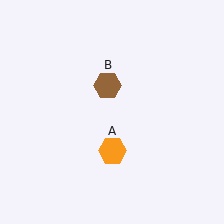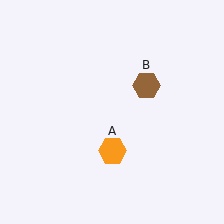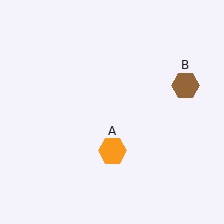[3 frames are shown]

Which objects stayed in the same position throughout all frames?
Orange hexagon (object A) remained stationary.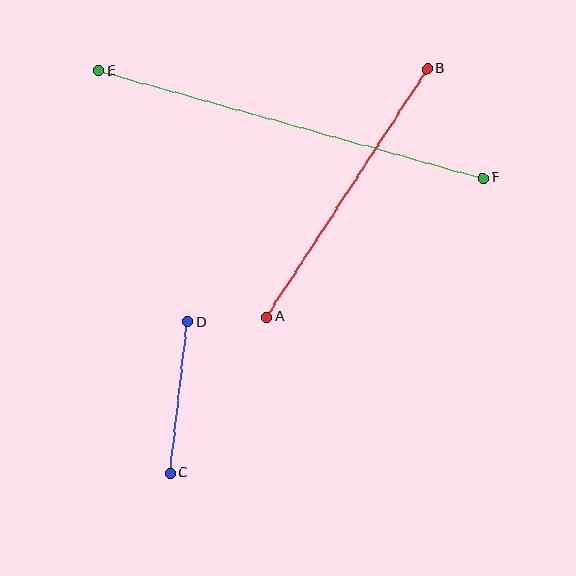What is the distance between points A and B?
The distance is approximately 296 pixels.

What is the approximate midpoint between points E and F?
The midpoint is at approximately (291, 124) pixels.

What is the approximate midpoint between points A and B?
The midpoint is at approximately (347, 193) pixels.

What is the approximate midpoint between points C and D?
The midpoint is at approximately (179, 398) pixels.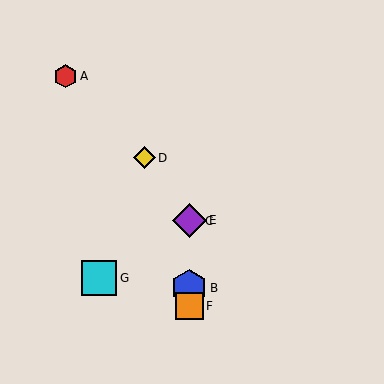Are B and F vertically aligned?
Yes, both are at x≈189.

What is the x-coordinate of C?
Object C is at x≈189.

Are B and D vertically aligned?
No, B is at x≈189 and D is at x≈144.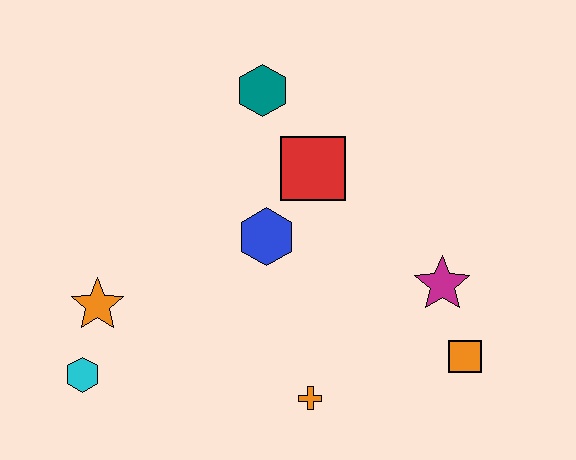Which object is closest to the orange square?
The magenta star is closest to the orange square.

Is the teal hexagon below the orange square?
No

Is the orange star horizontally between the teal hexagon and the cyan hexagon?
Yes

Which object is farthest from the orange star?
The orange square is farthest from the orange star.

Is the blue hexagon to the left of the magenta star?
Yes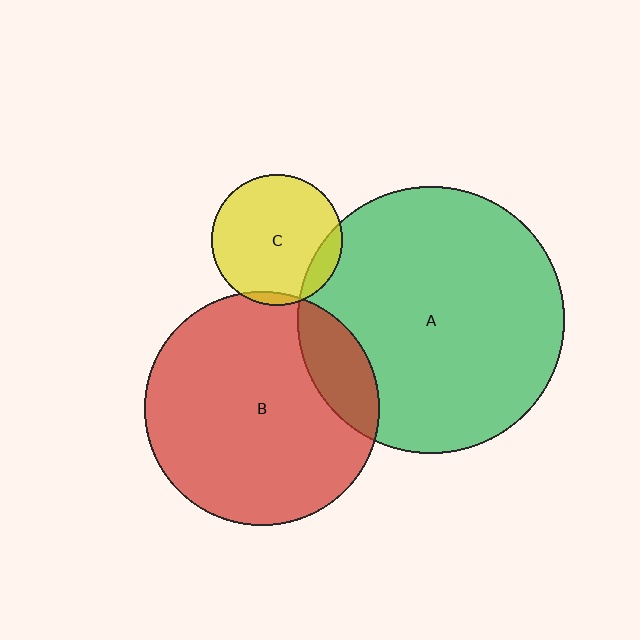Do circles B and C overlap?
Yes.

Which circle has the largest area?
Circle A (green).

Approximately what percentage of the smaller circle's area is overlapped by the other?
Approximately 5%.